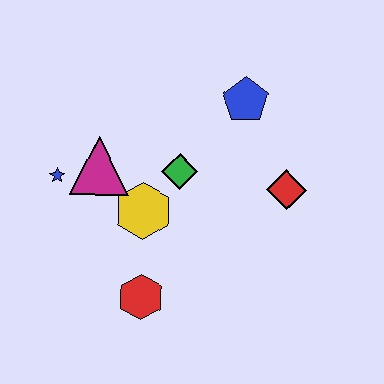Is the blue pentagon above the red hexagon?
Yes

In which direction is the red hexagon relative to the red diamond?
The red hexagon is to the left of the red diamond.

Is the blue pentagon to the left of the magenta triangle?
No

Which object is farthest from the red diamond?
The blue star is farthest from the red diamond.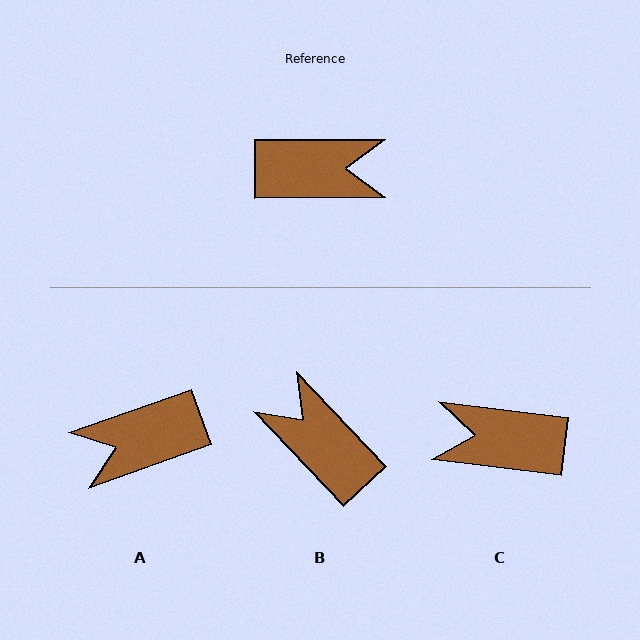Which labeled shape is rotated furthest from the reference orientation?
C, about 173 degrees away.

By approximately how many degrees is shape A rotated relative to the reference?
Approximately 161 degrees clockwise.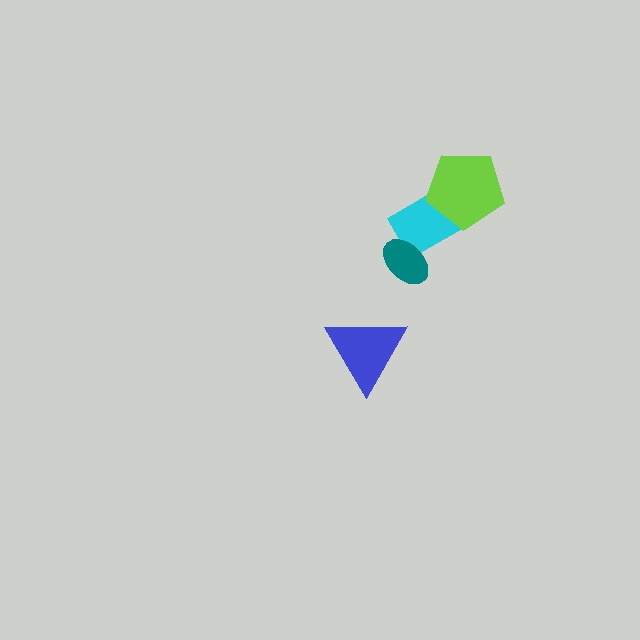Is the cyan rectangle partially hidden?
Yes, it is partially covered by another shape.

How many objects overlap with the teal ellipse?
1 object overlaps with the teal ellipse.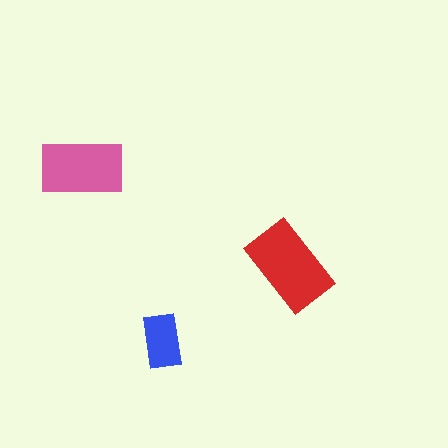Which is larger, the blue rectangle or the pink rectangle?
The pink one.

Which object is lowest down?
The blue rectangle is bottommost.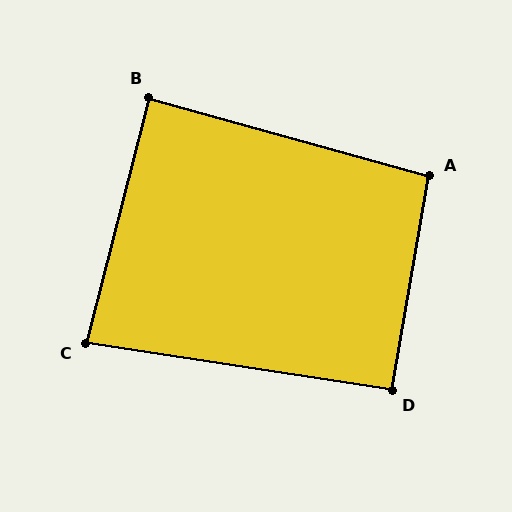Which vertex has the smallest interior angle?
C, at approximately 84 degrees.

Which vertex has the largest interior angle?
A, at approximately 96 degrees.